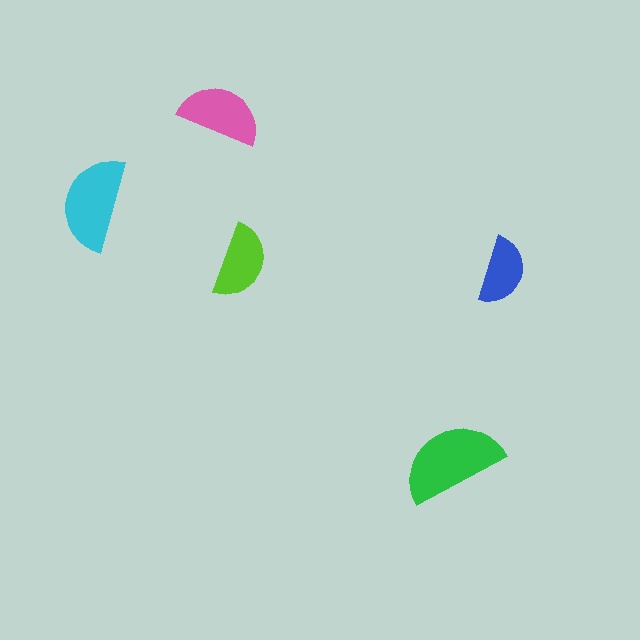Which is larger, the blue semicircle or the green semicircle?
The green one.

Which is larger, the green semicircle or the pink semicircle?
The green one.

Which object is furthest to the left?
The cyan semicircle is leftmost.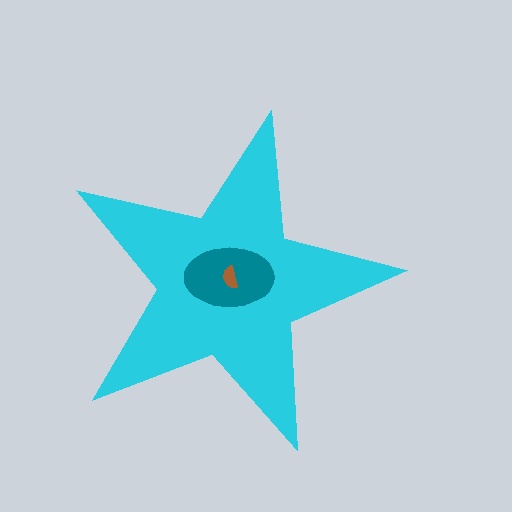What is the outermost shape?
The cyan star.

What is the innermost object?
The brown semicircle.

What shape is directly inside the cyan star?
The teal ellipse.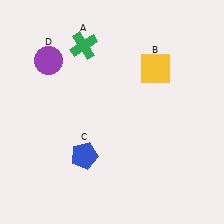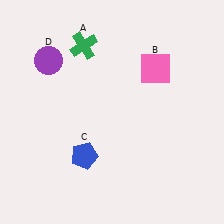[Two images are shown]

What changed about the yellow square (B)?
In Image 1, B is yellow. In Image 2, it changed to pink.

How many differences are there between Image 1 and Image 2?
There is 1 difference between the two images.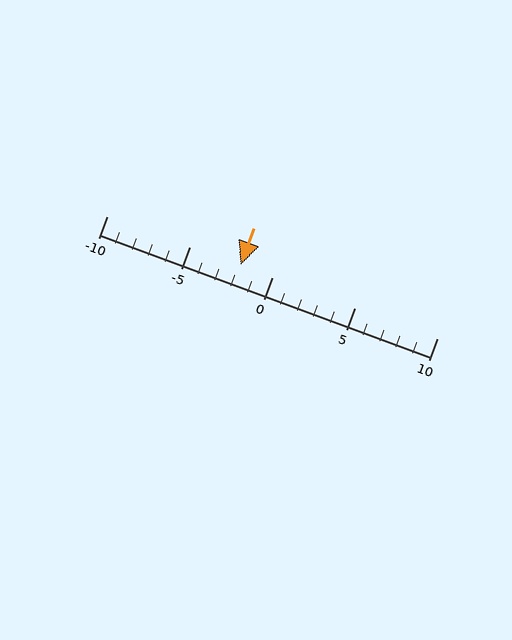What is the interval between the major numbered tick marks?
The major tick marks are spaced 5 units apart.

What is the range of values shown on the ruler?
The ruler shows values from -10 to 10.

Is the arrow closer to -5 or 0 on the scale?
The arrow is closer to 0.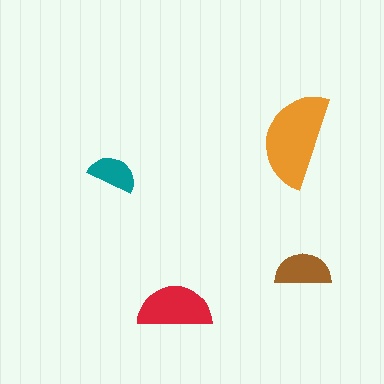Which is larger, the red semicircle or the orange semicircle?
The orange one.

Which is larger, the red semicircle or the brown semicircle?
The red one.